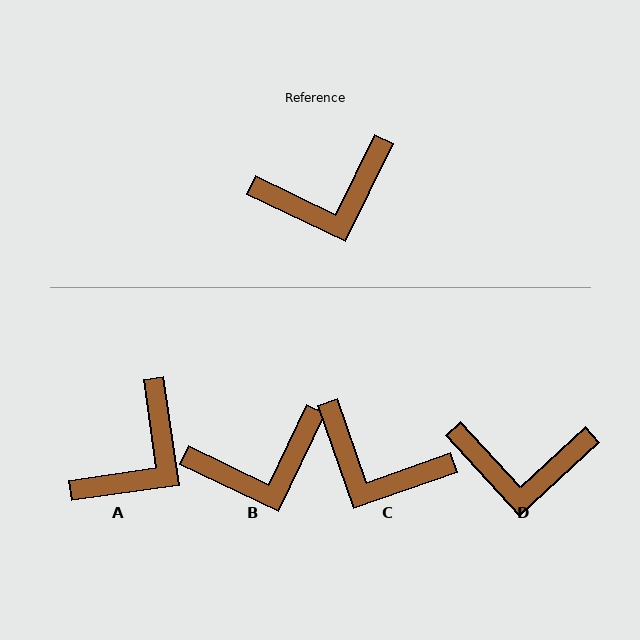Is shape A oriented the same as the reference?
No, it is off by about 34 degrees.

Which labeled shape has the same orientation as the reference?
B.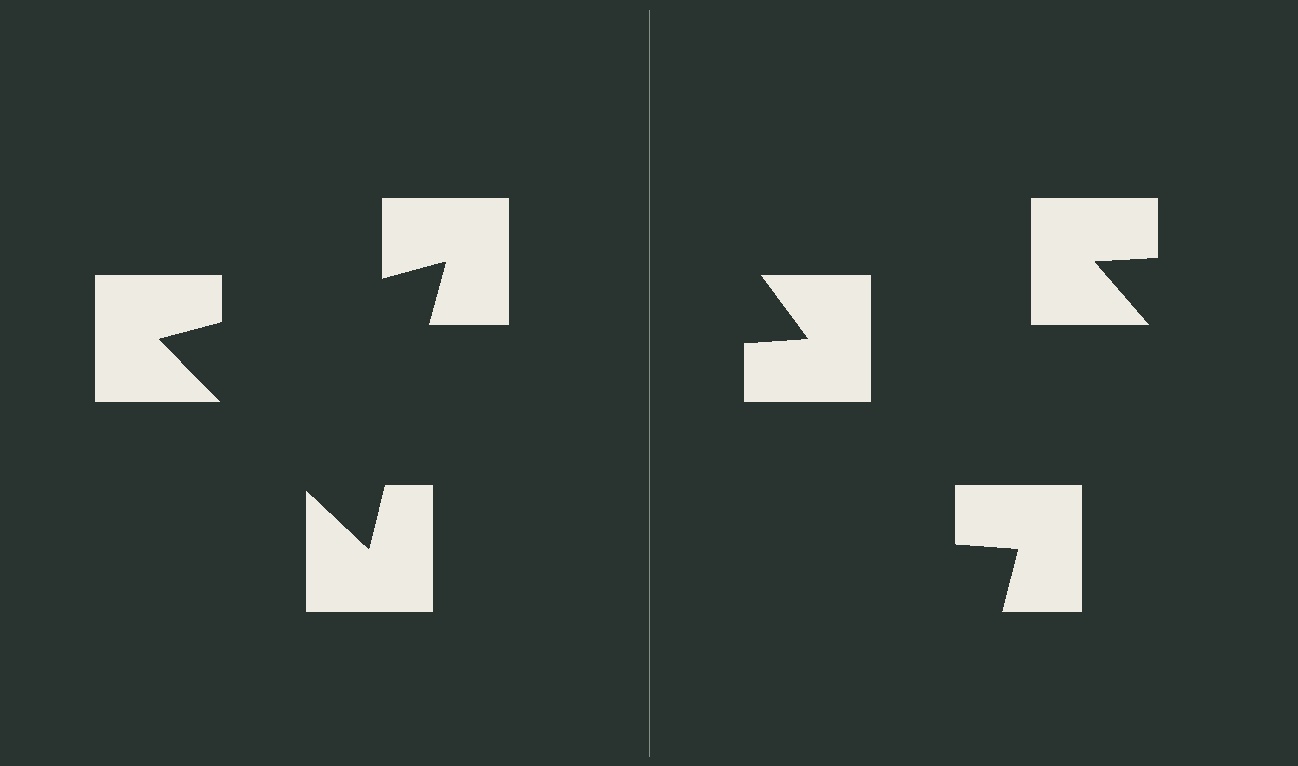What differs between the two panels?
The notched squares are positioned identically on both sides; only the wedge orientations differ. On the left they align to a triangle; on the right they are misaligned.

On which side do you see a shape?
An illusory triangle appears on the left side. On the right side the wedge cuts are rotated, so no coherent shape forms.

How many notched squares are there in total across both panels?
6 — 3 on each side.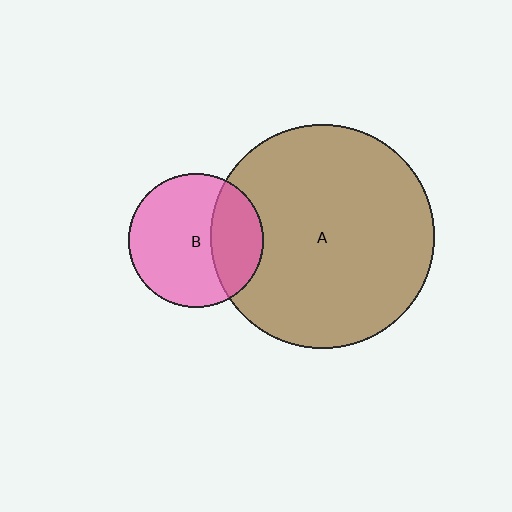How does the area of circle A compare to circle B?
Approximately 2.8 times.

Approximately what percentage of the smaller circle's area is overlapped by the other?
Approximately 30%.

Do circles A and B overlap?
Yes.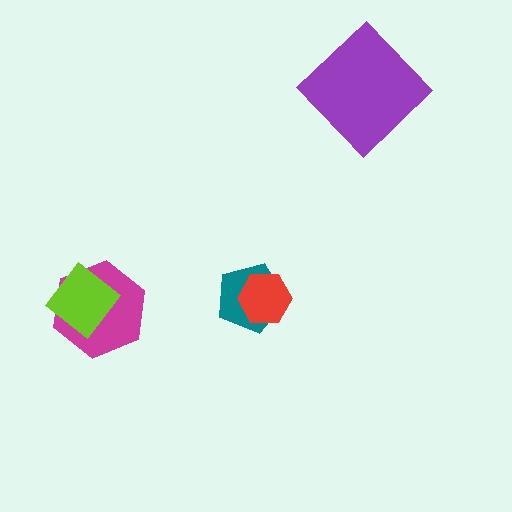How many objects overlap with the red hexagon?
1 object overlaps with the red hexagon.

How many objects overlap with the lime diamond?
1 object overlaps with the lime diamond.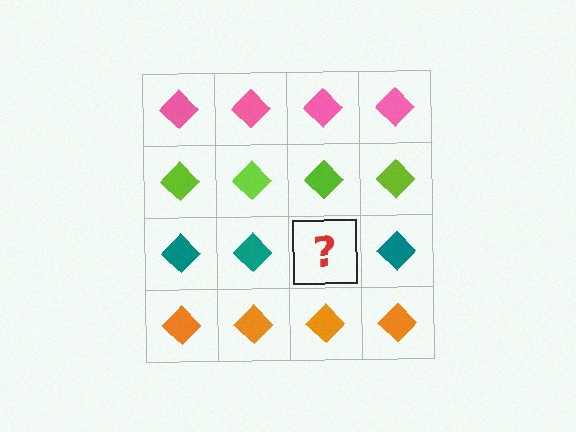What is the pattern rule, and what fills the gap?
The rule is that each row has a consistent color. The gap should be filled with a teal diamond.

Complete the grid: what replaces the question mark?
The question mark should be replaced with a teal diamond.